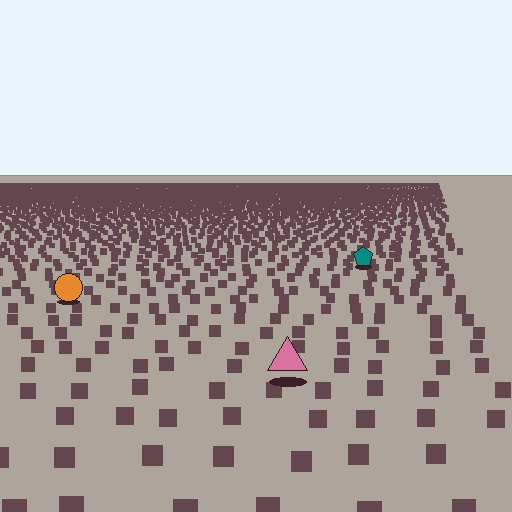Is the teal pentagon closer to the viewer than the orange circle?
No. The orange circle is closer — you can tell from the texture gradient: the ground texture is coarser near it.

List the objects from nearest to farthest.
From nearest to farthest: the pink triangle, the orange circle, the teal pentagon.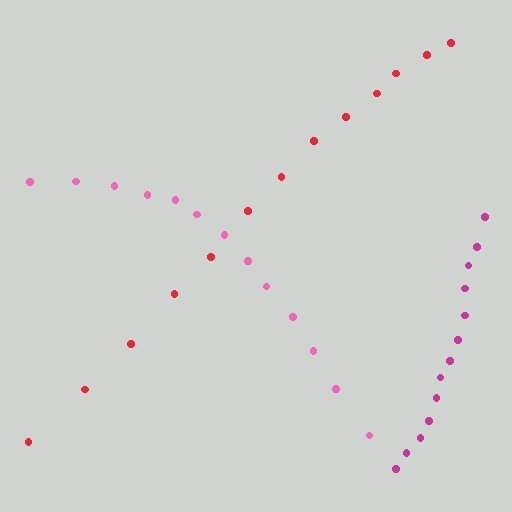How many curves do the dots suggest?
There are 3 distinct paths.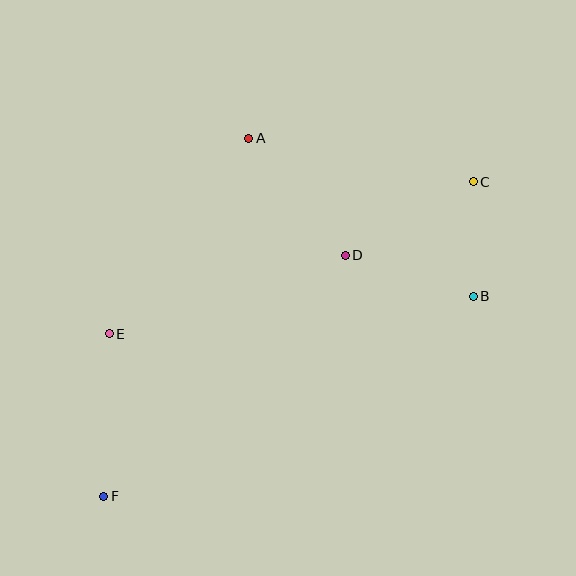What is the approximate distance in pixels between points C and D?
The distance between C and D is approximately 148 pixels.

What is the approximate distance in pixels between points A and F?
The distance between A and F is approximately 386 pixels.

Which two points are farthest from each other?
Points C and F are farthest from each other.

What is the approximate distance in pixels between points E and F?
The distance between E and F is approximately 163 pixels.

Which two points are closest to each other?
Points B and C are closest to each other.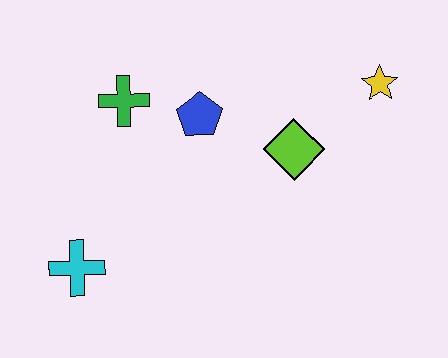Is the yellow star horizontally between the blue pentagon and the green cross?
No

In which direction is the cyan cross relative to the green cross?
The cyan cross is below the green cross.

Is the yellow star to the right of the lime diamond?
Yes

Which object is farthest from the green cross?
The yellow star is farthest from the green cross.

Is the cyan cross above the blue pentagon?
No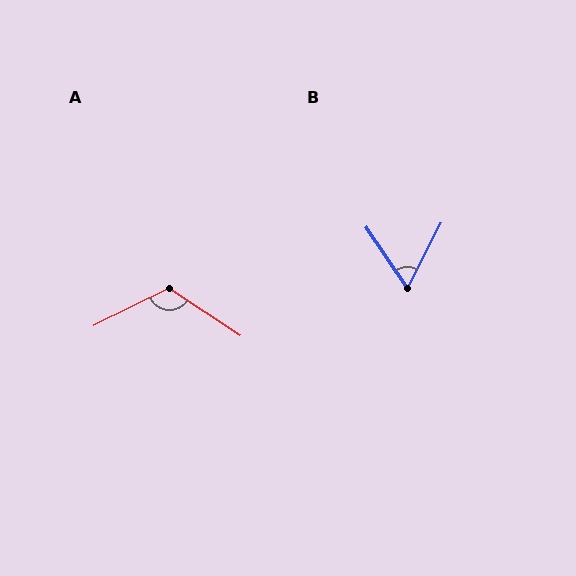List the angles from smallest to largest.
B (61°), A (120°).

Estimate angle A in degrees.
Approximately 120 degrees.